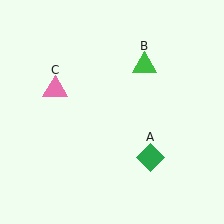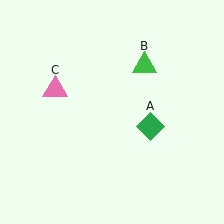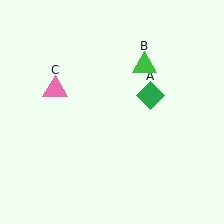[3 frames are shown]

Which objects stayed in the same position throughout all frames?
Green triangle (object B) and pink triangle (object C) remained stationary.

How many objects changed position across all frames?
1 object changed position: green diamond (object A).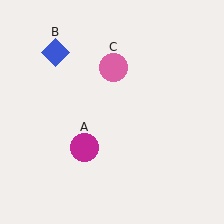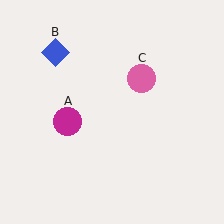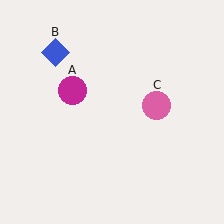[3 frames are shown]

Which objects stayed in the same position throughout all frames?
Blue diamond (object B) remained stationary.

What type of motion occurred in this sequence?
The magenta circle (object A), pink circle (object C) rotated clockwise around the center of the scene.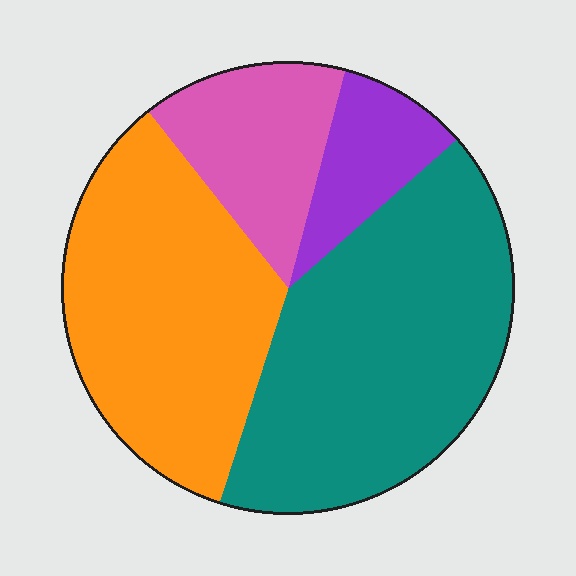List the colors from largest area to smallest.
From largest to smallest: teal, orange, pink, purple.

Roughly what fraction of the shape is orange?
Orange takes up between a third and a half of the shape.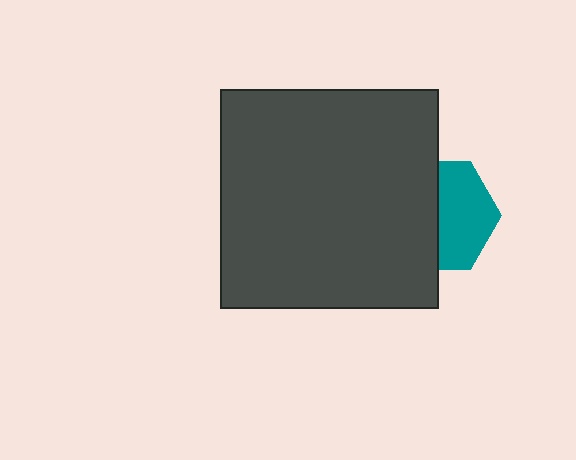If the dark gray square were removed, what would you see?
You would see the complete teal hexagon.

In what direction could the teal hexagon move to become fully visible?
The teal hexagon could move right. That would shift it out from behind the dark gray square entirely.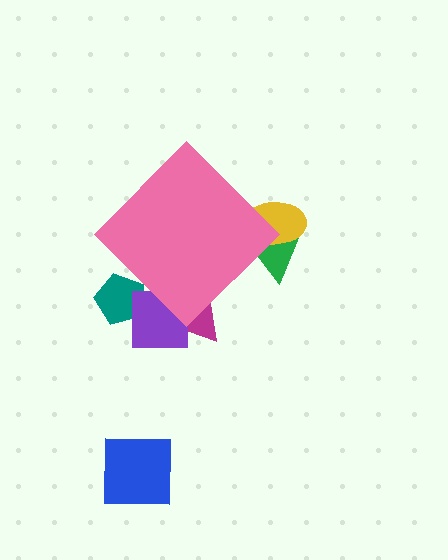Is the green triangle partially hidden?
Yes, the green triangle is partially hidden behind the pink diamond.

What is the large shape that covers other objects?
A pink diamond.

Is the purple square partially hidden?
Yes, the purple square is partially hidden behind the pink diamond.